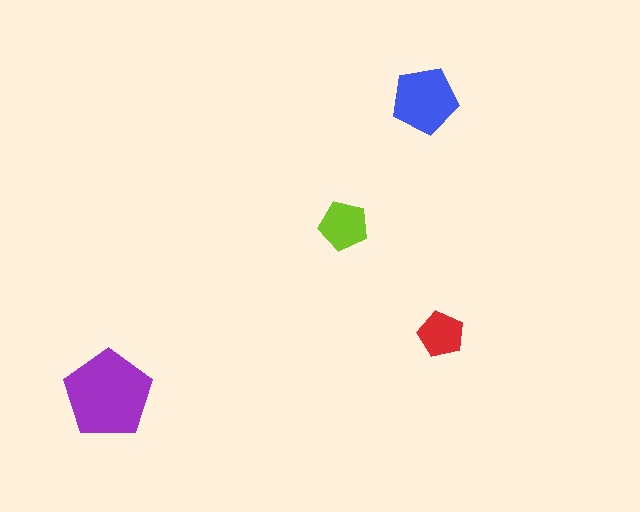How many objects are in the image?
There are 4 objects in the image.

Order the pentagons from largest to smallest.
the purple one, the blue one, the lime one, the red one.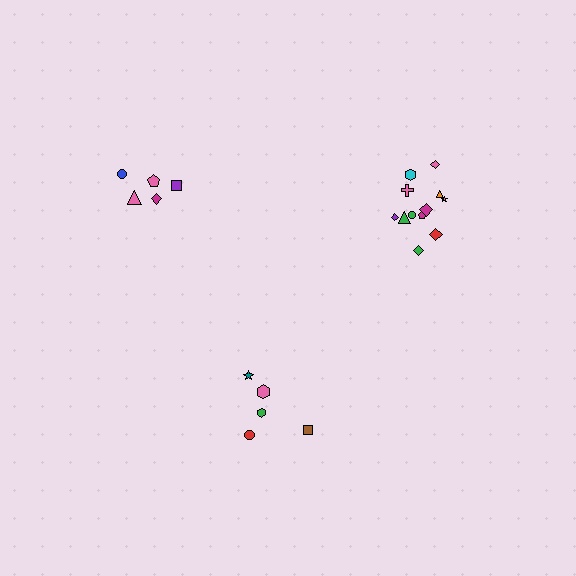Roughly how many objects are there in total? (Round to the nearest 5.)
Roughly 20 objects in total.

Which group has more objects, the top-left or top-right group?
The top-right group.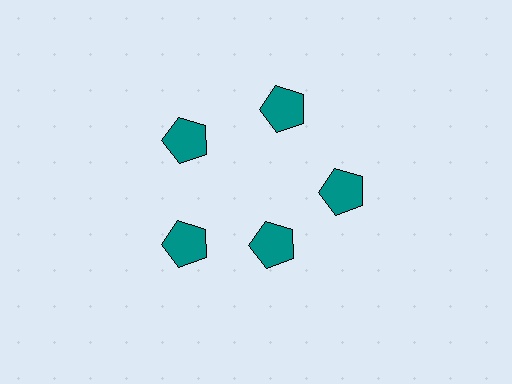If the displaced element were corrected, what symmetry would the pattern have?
It would have 5-fold rotational symmetry — the pattern would map onto itself every 72 degrees.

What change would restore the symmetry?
The symmetry would be restored by moving it outward, back onto the ring so that all 5 pentagons sit at equal angles and equal distance from the center.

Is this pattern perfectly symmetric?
No. The 5 teal pentagons are arranged in a ring, but one element near the 5 o'clock position is pulled inward toward the center, breaking the 5-fold rotational symmetry.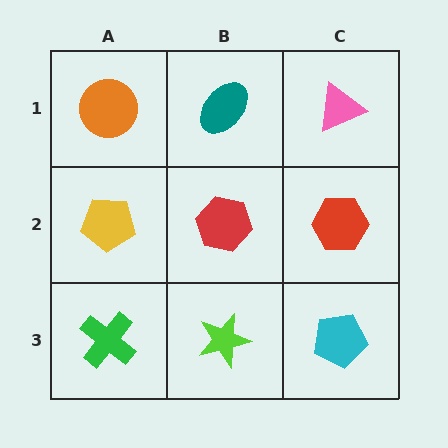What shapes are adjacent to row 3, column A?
A yellow pentagon (row 2, column A), a lime star (row 3, column B).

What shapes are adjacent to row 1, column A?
A yellow pentagon (row 2, column A), a teal ellipse (row 1, column B).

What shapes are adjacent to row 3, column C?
A red hexagon (row 2, column C), a lime star (row 3, column B).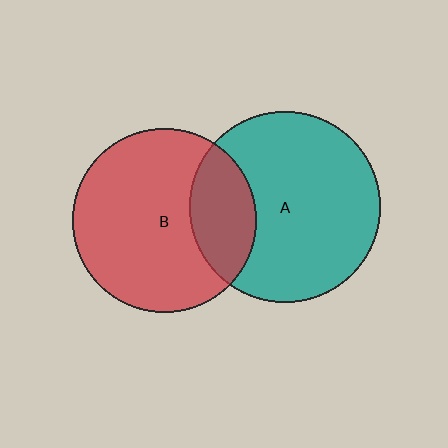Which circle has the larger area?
Circle A (teal).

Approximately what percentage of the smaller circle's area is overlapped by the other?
Approximately 25%.